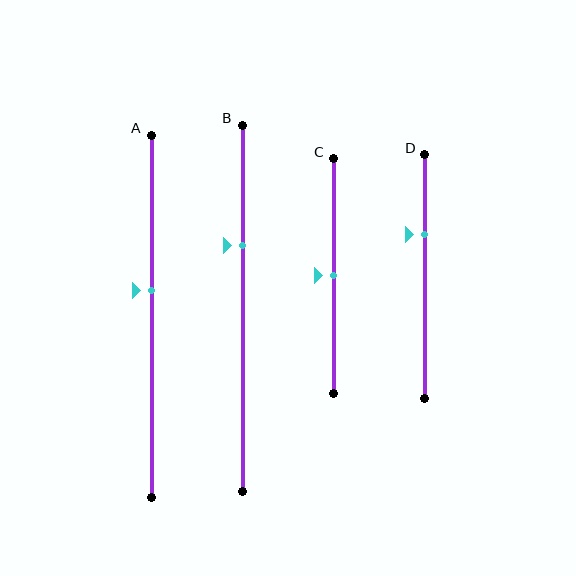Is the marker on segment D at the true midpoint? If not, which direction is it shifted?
No, the marker on segment D is shifted upward by about 17% of the segment length.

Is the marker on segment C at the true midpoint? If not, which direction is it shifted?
Yes, the marker on segment C is at the true midpoint.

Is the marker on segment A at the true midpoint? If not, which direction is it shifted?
No, the marker on segment A is shifted upward by about 7% of the segment length.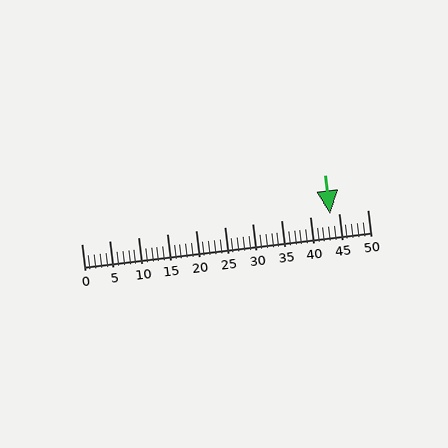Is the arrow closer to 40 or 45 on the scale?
The arrow is closer to 45.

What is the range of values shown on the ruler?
The ruler shows values from 0 to 50.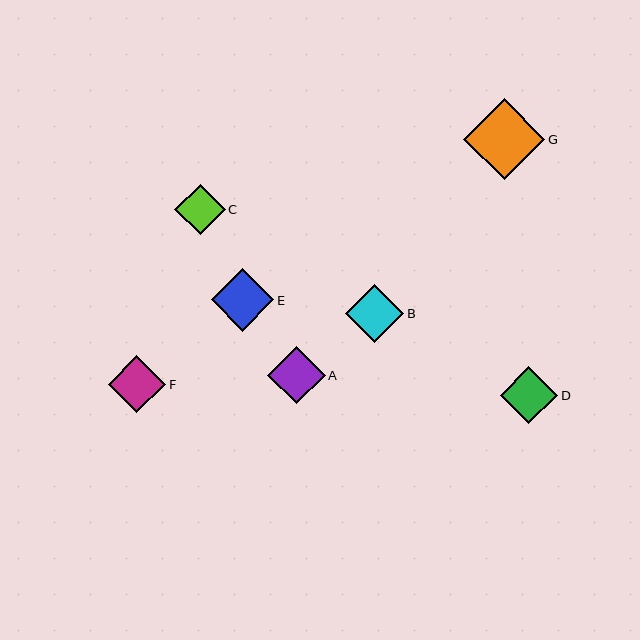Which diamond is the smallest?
Diamond C is the smallest with a size of approximately 50 pixels.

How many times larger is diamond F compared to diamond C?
Diamond F is approximately 1.1 times the size of diamond C.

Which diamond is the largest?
Diamond G is the largest with a size of approximately 81 pixels.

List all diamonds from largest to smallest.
From largest to smallest: G, E, B, F, A, D, C.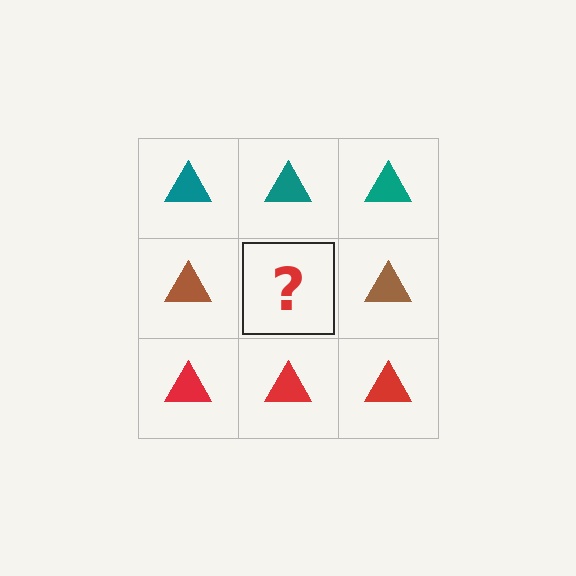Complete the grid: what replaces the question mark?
The question mark should be replaced with a brown triangle.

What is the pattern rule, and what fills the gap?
The rule is that each row has a consistent color. The gap should be filled with a brown triangle.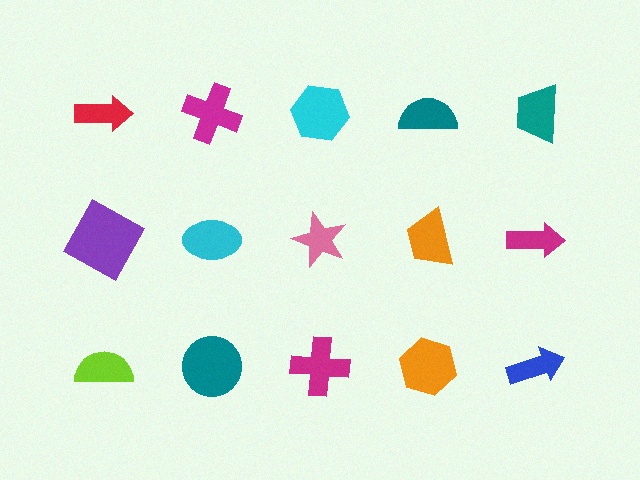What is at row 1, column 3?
A cyan hexagon.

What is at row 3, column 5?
A blue arrow.